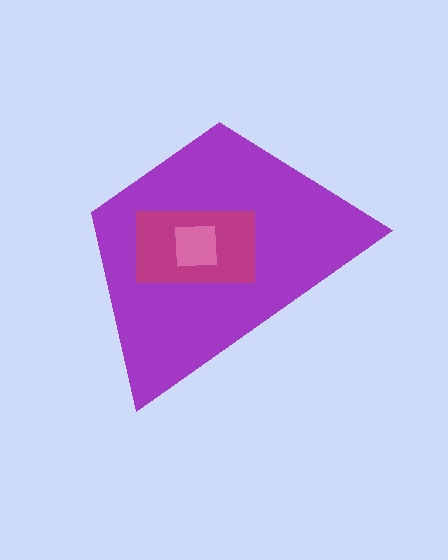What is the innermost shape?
The pink square.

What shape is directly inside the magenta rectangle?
The pink square.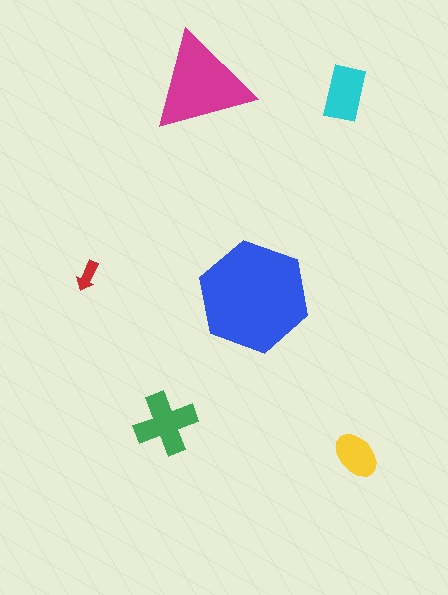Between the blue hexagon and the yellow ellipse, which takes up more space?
The blue hexagon.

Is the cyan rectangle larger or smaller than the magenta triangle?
Smaller.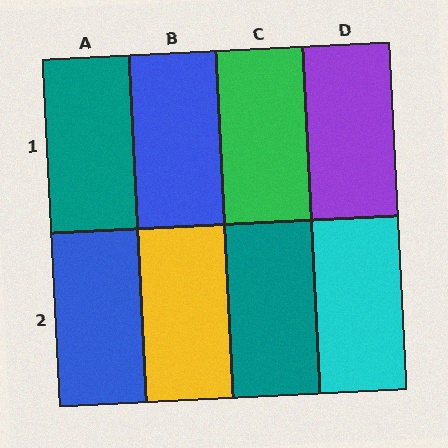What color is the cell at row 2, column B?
Yellow.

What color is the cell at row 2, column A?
Blue.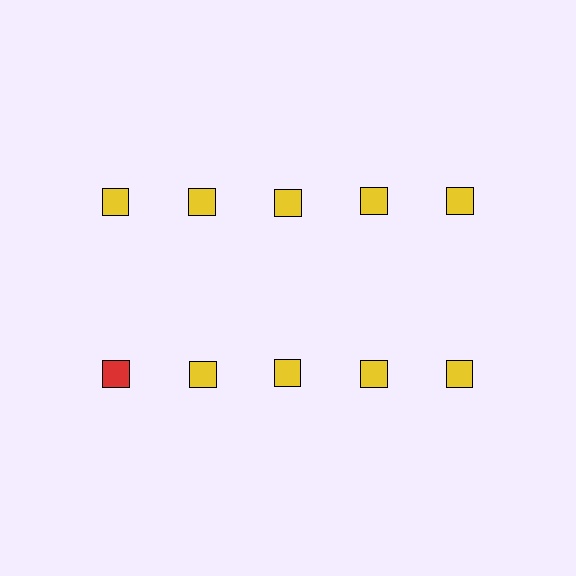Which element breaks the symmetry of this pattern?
The red square in the second row, leftmost column breaks the symmetry. All other shapes are yellow squares.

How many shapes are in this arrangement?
There are 10 shapes arranged in a grid pattern.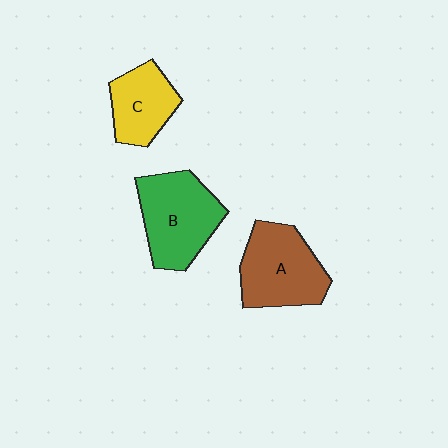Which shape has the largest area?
Shape B (green).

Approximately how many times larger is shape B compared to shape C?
Approximately 1.5 times.